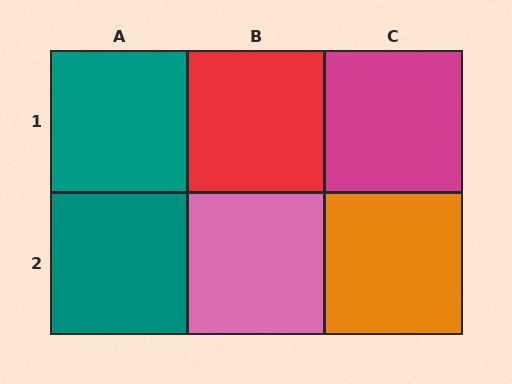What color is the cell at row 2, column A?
Teal.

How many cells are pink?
1 cell is pink.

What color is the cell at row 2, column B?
Pink.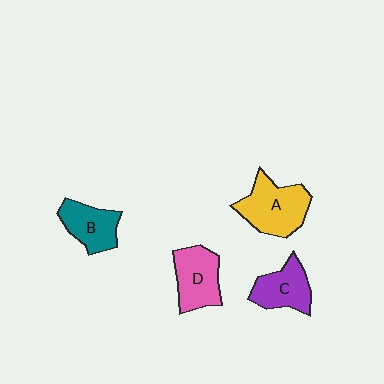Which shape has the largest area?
Shape A (yellow).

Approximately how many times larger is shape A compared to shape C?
Approximately 1.4 times.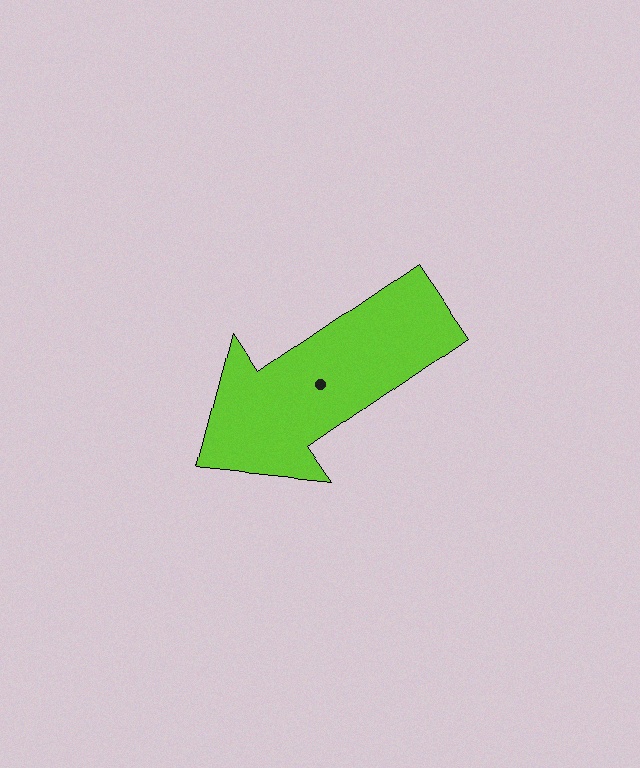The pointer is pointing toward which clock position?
Roughly 8 o'clock.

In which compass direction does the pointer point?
Southwest.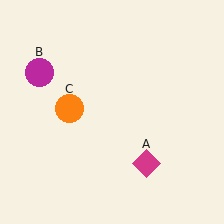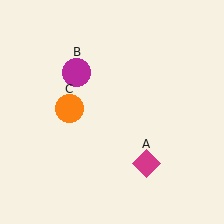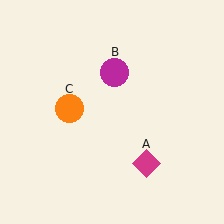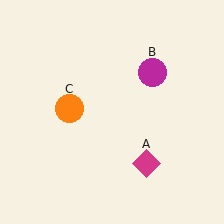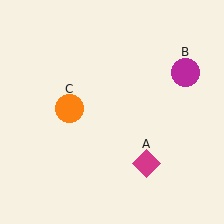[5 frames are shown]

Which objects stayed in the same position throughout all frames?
Magenta diamond (object A) and orange circle (object C) remained stationary.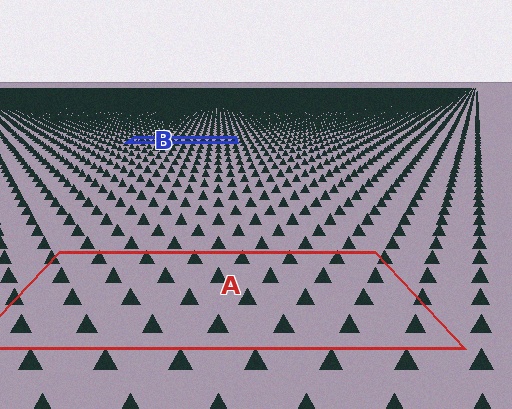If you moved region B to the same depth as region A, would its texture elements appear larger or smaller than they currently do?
They would appear larger. At a closer depth, the same texture elements are projected at a bigger on-screen size.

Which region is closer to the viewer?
Region A is closer. The texture elements there are larger and more spread out.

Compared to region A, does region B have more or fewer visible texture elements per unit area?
Region B has more texture elements per unit area — they are packed more densely because it is farther away.